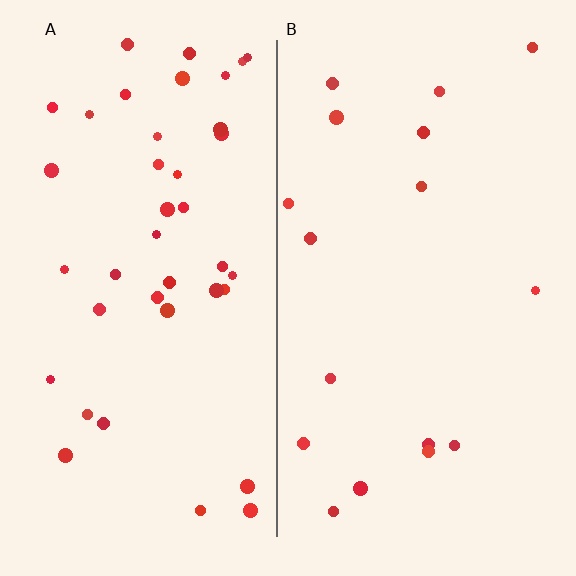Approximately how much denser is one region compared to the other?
Approximately 2.4× — region A over region B.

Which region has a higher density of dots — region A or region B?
A (the left).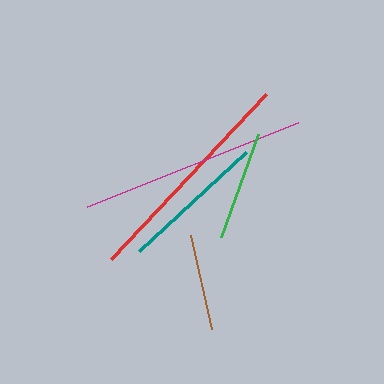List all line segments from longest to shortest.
From longest to shortest: magenta, red, teal, green, brown.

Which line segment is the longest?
The magenta line is the longest at approximately 227 pixels.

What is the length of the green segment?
The green segment is approximately 109 pixels long.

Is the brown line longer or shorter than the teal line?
The teal line is longer than the brown line.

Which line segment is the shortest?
The brown line is the shortest at approximately 97 pixels.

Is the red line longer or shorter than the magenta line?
The magenta line is longer than the red line.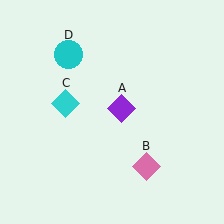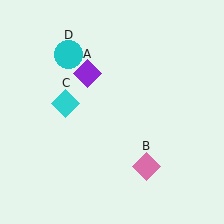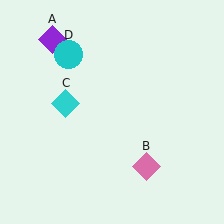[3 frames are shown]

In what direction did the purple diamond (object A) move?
The purple diamond (object A) moved up and to the left.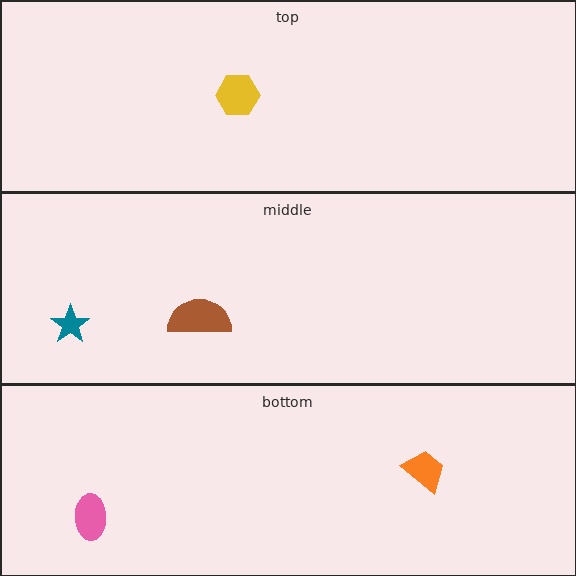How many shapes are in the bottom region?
2.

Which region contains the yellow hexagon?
The top region.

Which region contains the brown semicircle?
The middle region.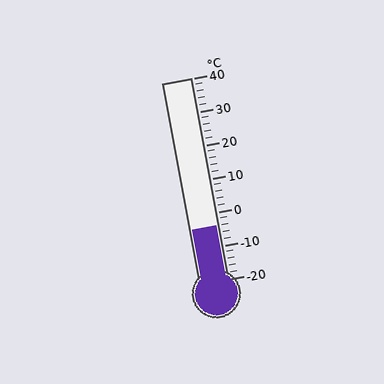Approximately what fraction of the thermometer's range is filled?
The thermometer is filled to approximately 25% of its range.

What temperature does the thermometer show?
The thermometer shows approximately -4°C.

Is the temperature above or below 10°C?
The temperature is below 10°C.